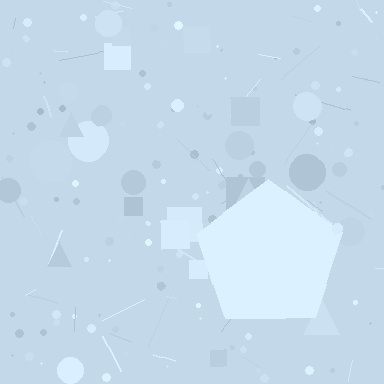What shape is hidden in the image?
A pentagon is hidden in the image.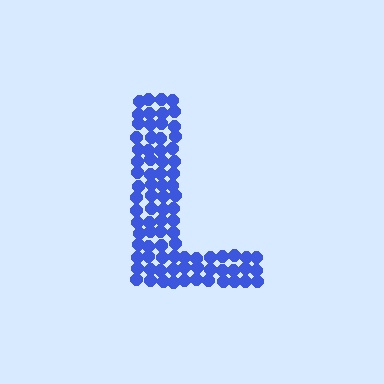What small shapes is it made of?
It is made of small circles.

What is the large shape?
The large shape is the letter L.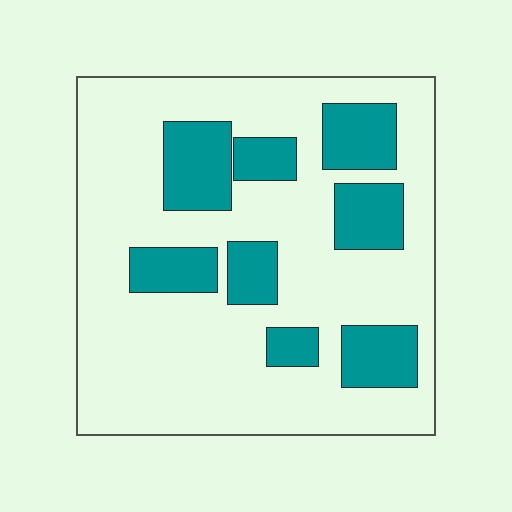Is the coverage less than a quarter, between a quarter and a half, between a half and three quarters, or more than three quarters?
Between a quarter and a half.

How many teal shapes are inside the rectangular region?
8.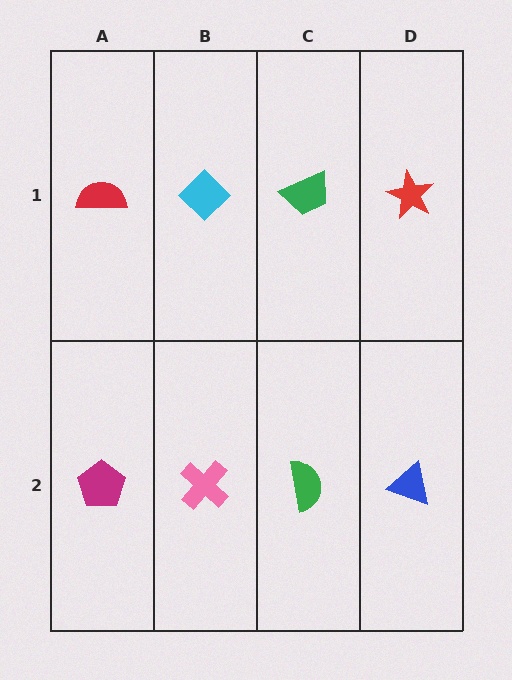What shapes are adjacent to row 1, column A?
A magenta pentagon (row 2, column A), a cyan diamond (row 1, column B).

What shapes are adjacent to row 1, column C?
A green semicircle (row 2, column C), a cyan diamond (row 1, column B), a red star (row 1, column D).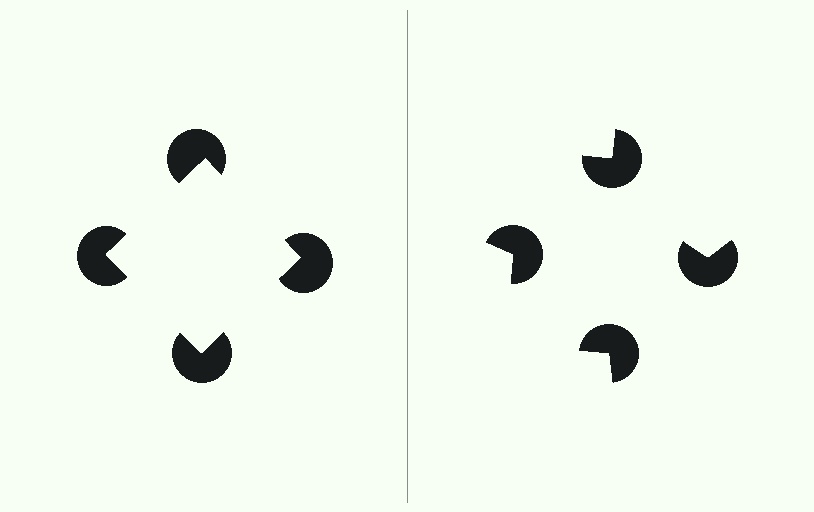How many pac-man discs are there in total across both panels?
8 — 4 on each side.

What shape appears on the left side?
An illusory square.